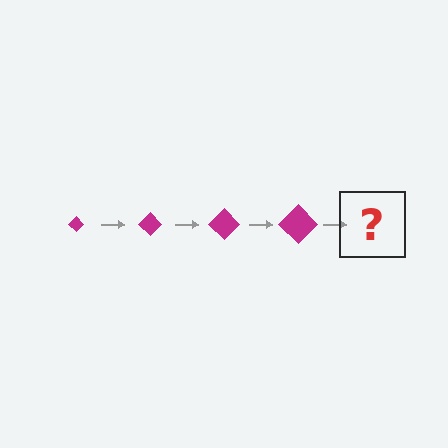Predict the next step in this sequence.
The next step is a magenta diamond, larger than the previous one.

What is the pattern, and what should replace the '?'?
The pattern is that the diamond gets progressively larger each step. The '?' should be a magenta diamond, larger than the previous one.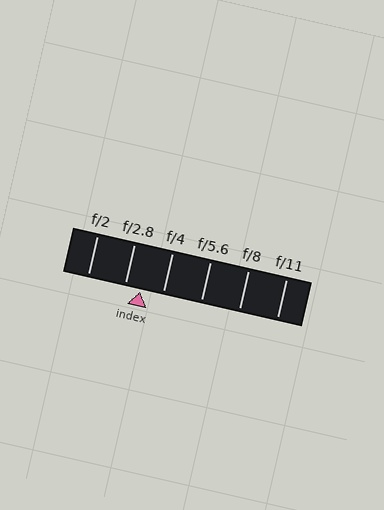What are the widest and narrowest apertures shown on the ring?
The widest aperture shown is f/2 and the narrowest is f/11.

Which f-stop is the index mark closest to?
The index mark is closest to f/2.8.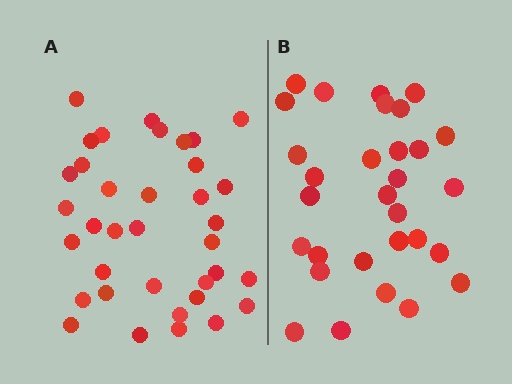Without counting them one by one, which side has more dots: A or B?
Region A (the left region) has more dots.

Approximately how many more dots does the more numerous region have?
Region A has about 6 more dots than region B.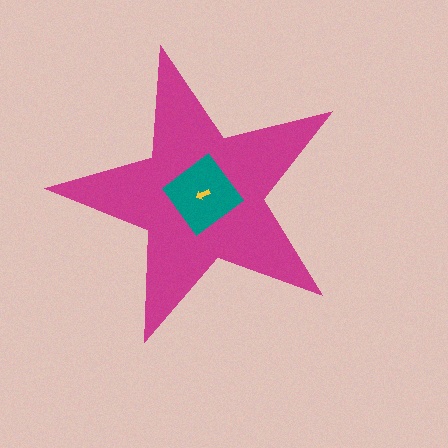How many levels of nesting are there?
3.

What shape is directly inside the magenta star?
The teal diamond.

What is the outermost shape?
The magenta star.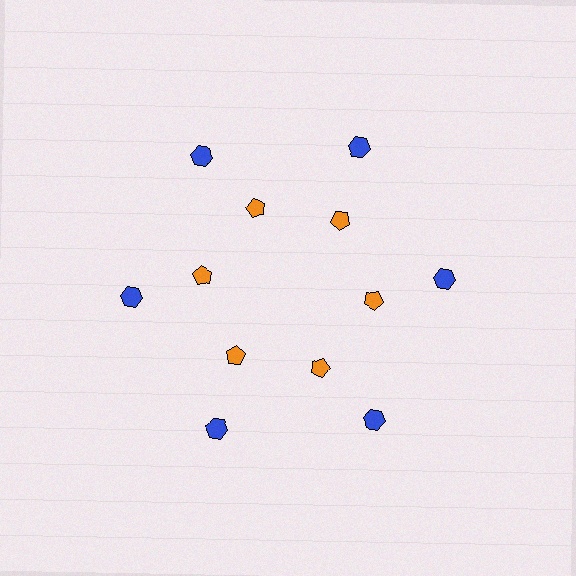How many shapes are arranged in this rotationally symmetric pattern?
There are 12 shapes, arranged in 6 groups of 2.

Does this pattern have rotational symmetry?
Yes, this pattern has 6-fold rotational symmetry. It looks the same after rotating 60 degrees around the center.